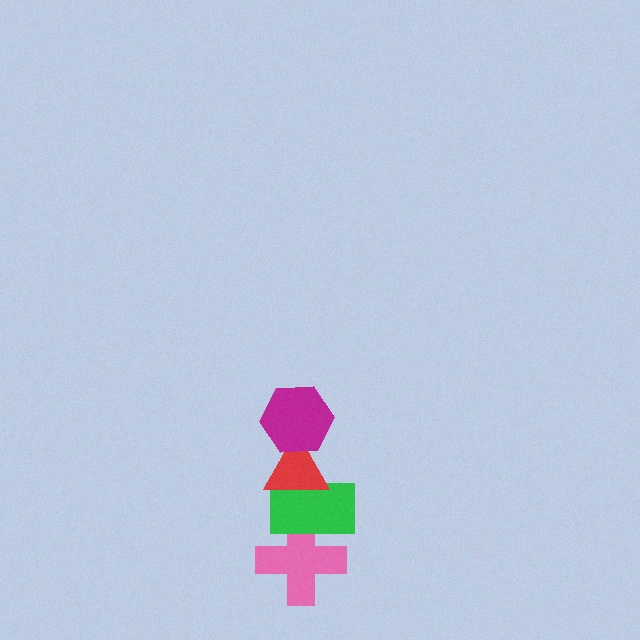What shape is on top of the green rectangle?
The red triangle is on top of the green rectangle.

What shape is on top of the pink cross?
The green rectangle is on top of the pink cross.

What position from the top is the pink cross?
The pink cross is 4th from the top.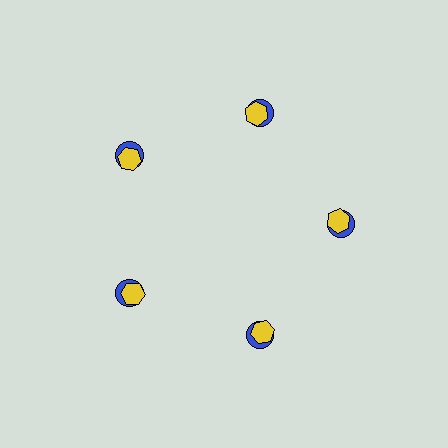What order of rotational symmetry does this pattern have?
This pattern has 5-fold rotational symmetry.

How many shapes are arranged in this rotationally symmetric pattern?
There are 10 shapes, arranged in 5 groups of 2.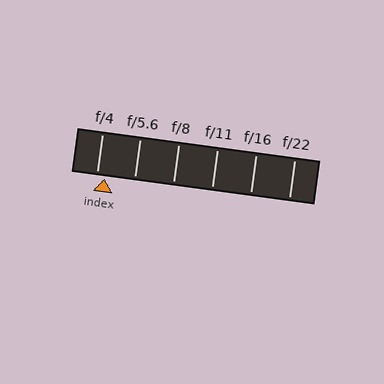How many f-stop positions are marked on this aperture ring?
There are 6 f-stop positions marked.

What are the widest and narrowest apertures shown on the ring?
The widest aperture shown is f/4 and the narrowest is f/22.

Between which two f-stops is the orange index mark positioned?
The index mark is between f/4 and f/5.6.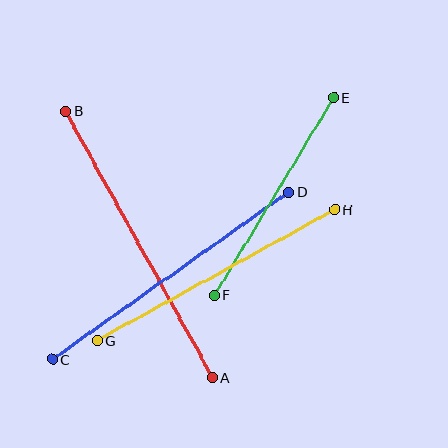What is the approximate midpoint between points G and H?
The midpoint is at approximately (216, 275) pixels.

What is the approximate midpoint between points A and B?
The midpoint is at approximately (139, 244) pixels.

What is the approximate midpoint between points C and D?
The midpoint is at approximately (171, 276) pixels.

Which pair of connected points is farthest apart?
Points A and B are farthest apart.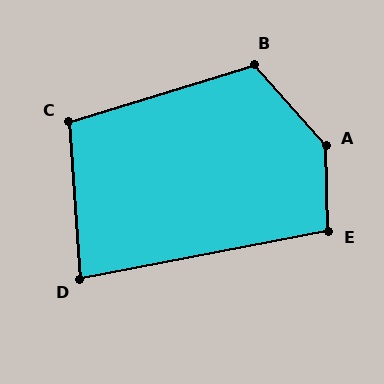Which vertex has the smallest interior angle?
D, at approximately 83 degrees.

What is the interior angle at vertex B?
Approximately 114 degrees (obtuse).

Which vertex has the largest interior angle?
A, at approximately 140 degrees.